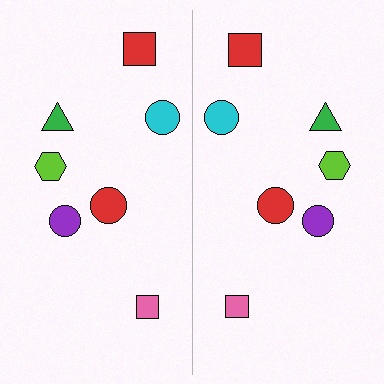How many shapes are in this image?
There are 14 shapes in this image.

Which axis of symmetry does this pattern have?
The pattern has a vertical axis of symmetry running through the center of the image.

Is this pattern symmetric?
Yes, this pattern has bilateral (reflection) symmetry.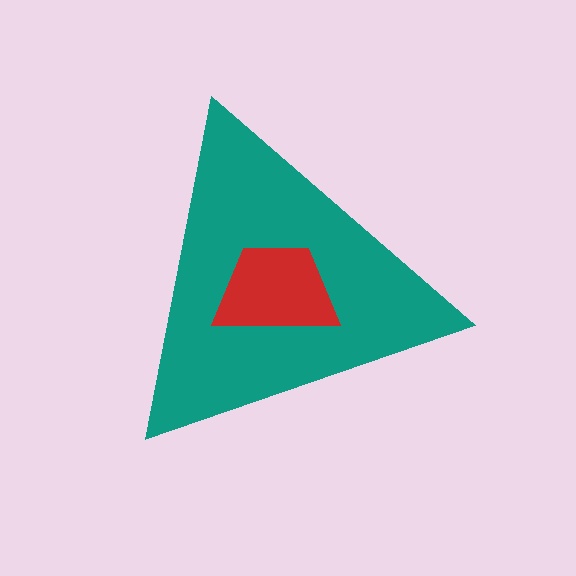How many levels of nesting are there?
2.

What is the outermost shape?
The teal triangle.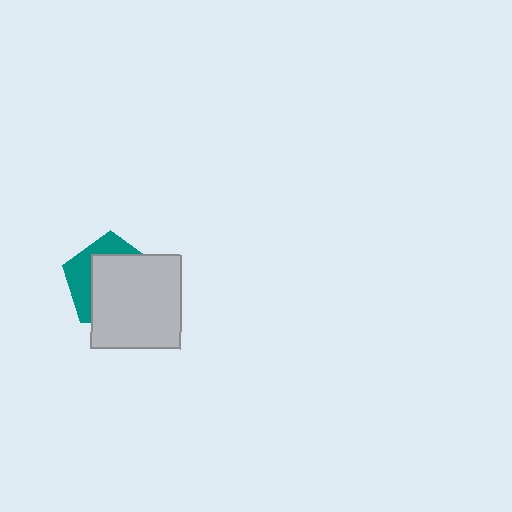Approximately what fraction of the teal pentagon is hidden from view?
Roughly 64% of the teal pentagon is hidden behind the light gray rectangle.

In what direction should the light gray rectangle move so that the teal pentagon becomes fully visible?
The light gray rectangle should move toward the lower-right. That is the shortest direction to clear the overlap and leave the teal pentagon fully visible.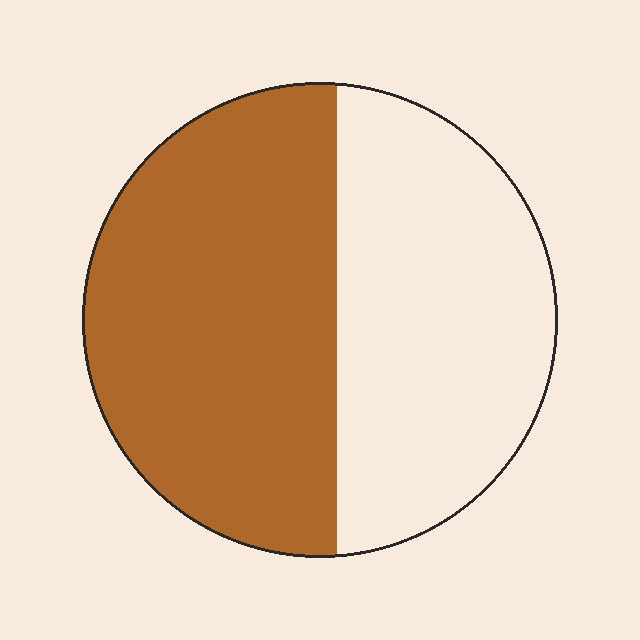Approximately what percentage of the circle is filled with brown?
Approximately 55%.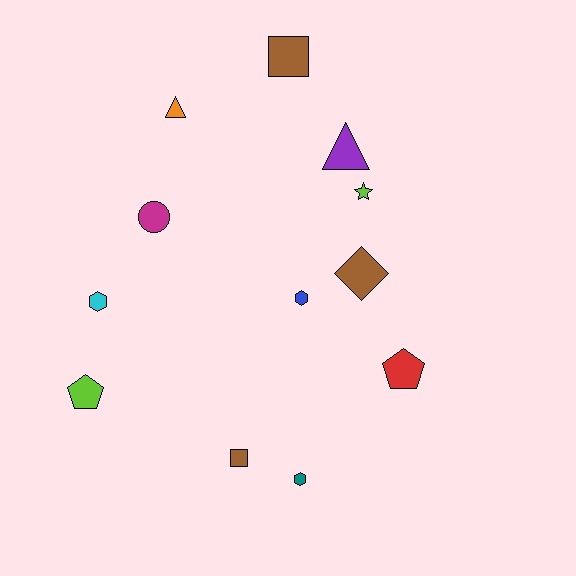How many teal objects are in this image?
There is 1 teal object.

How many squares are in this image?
There are 2 squares.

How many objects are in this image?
There are 12 objects.